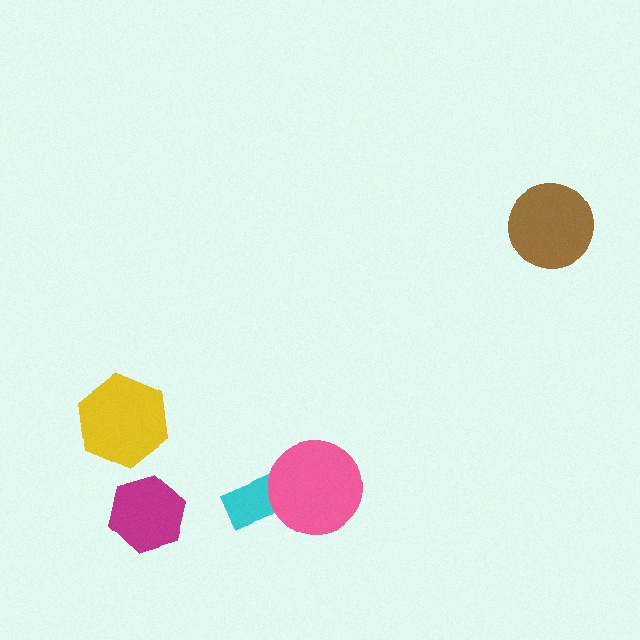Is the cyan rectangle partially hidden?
Yes, it is partially covered by another shape.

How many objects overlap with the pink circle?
1 object overlaps with the pink circle.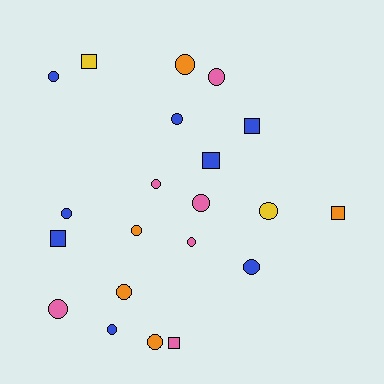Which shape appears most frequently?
Circle, with 15 objects.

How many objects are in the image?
There are 21 objects.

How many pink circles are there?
There are 5 pink circles.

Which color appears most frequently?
Blue, with 8 objects.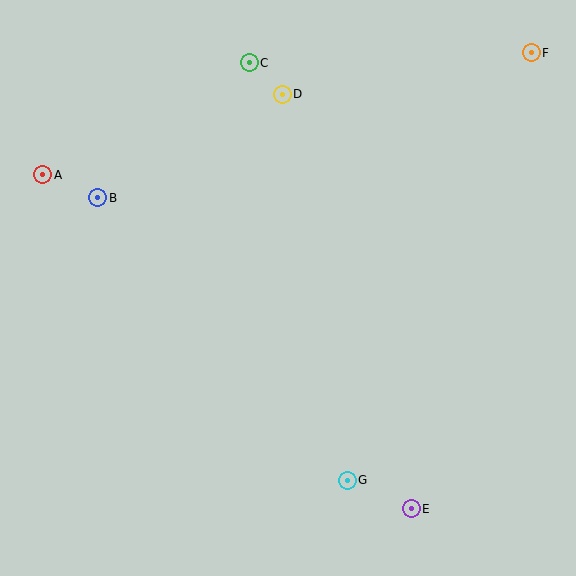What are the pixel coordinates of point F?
Point F is at (531, 53).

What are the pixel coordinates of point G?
Point G is at (347, 480).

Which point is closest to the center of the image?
Point D at (282, 94) is closest to the center.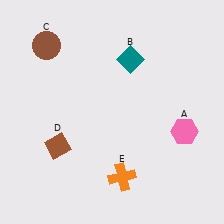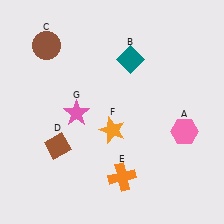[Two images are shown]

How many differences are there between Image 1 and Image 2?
There are 2 differences between the two images.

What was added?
An orange star (F), a pink star (G) were added in Image 2.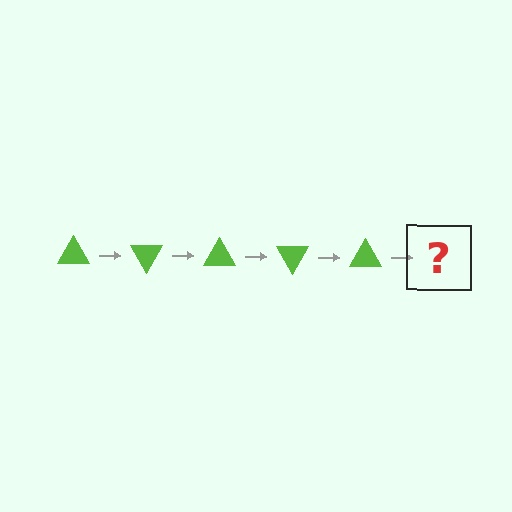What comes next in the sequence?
The next element should be a lime triangle rotated 300 degrees.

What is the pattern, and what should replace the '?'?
The pattern is that the triangle rotates 60 degrees each step. The '?' should be a lime triangle rotated 300 degrees.